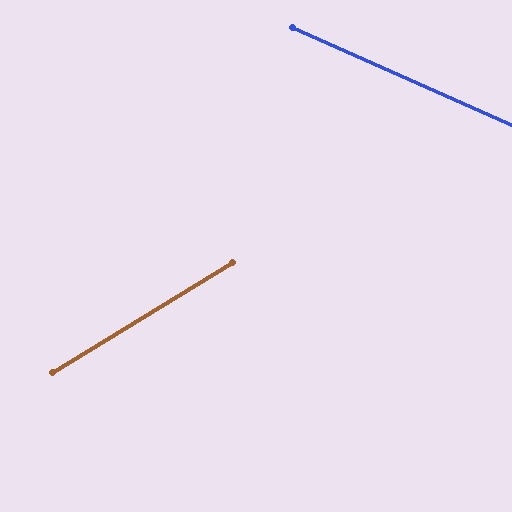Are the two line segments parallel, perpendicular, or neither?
Neither parallel nor perpendicular — they differ by about 55°.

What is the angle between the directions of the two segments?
Approximately 55 degrees.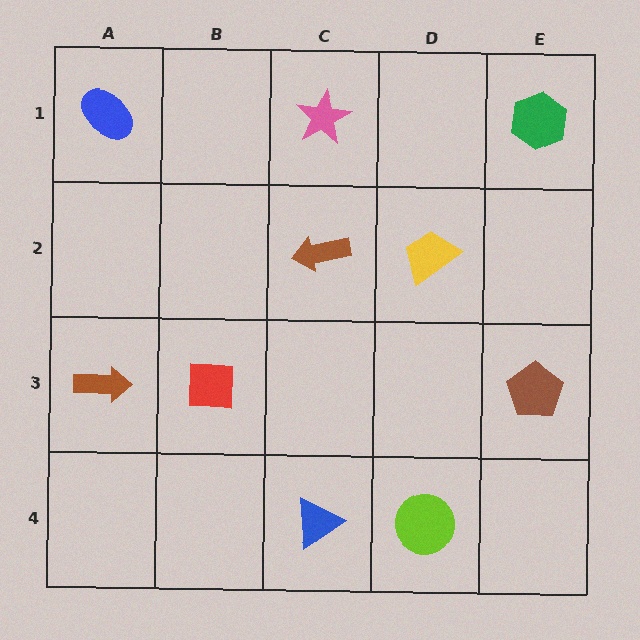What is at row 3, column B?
A red square.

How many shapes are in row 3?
3 shapes.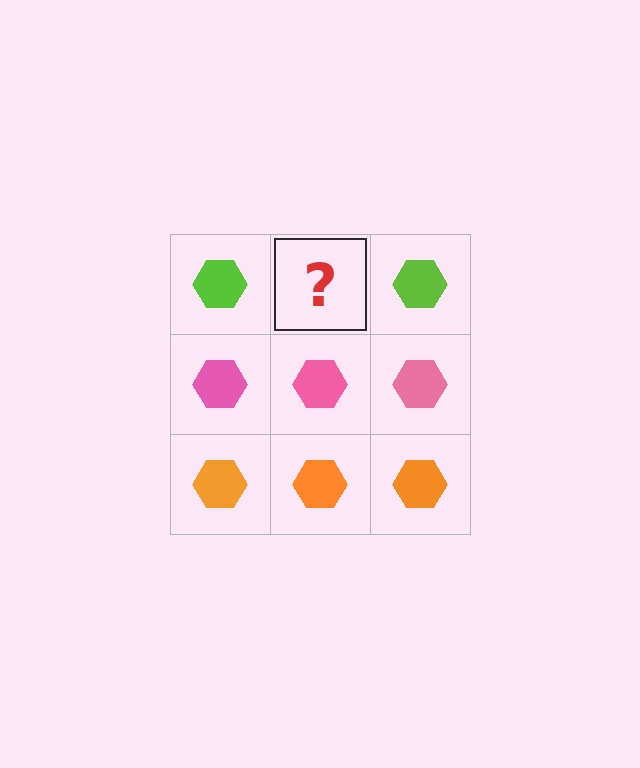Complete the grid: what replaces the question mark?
The question mark should be replaced with a lime hexagon.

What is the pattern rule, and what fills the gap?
The rule is that each row has a consistent color. The gap should be filled with a lime hexagon.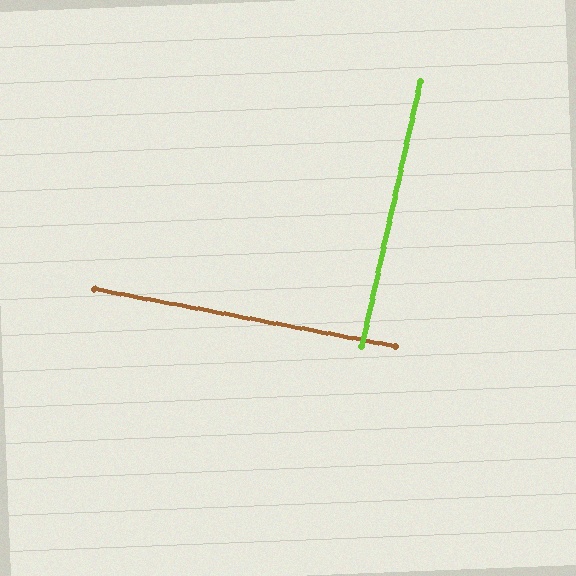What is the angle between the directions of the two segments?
Approximately 88 degrees.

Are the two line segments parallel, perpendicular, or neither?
Perpendicular — they meet at approximately 88°.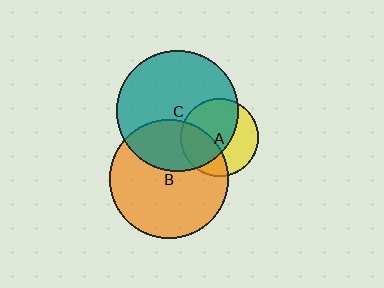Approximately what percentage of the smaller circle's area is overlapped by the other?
Approximately 60%.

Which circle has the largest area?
Circle C (teal).